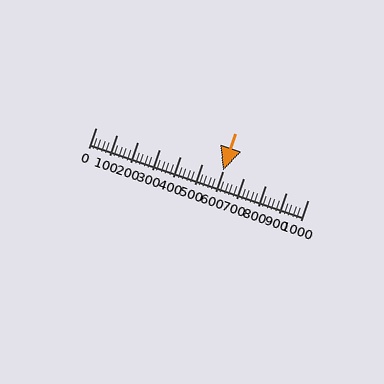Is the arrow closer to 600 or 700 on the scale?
The arrow is closer to 600.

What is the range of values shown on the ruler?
The ruler shows values from 0 to 1000.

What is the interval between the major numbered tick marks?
The major tick marks are spaced 100 units apart.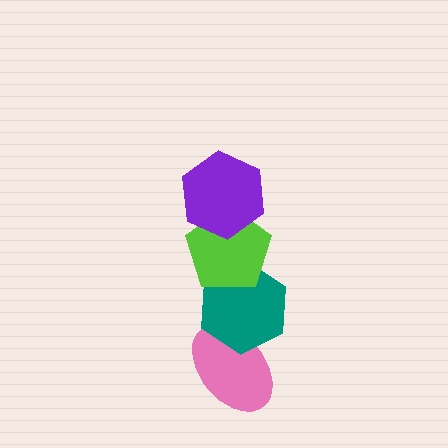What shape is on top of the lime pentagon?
The purple hexagon is on top of the lime pentagon.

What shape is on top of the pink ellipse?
The teal hexagon is on top of the pink ellipse.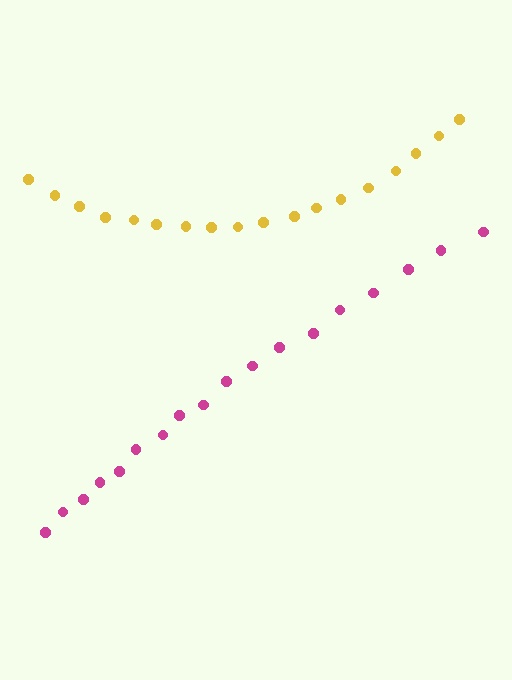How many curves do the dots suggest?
There are 2 distinct paths.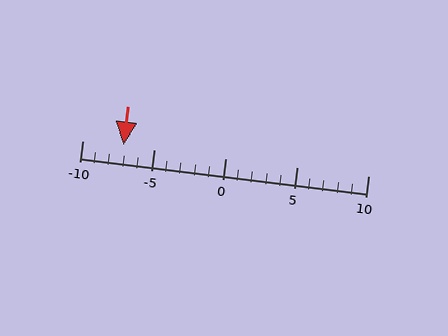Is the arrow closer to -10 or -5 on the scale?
The arrow is closer to -5.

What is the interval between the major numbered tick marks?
The major tick marks are spaced 5 units apart.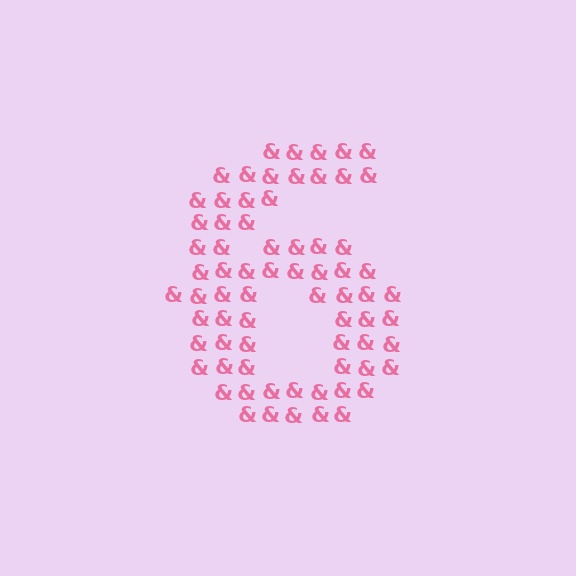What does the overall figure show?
The overall figure shows the digit 6.